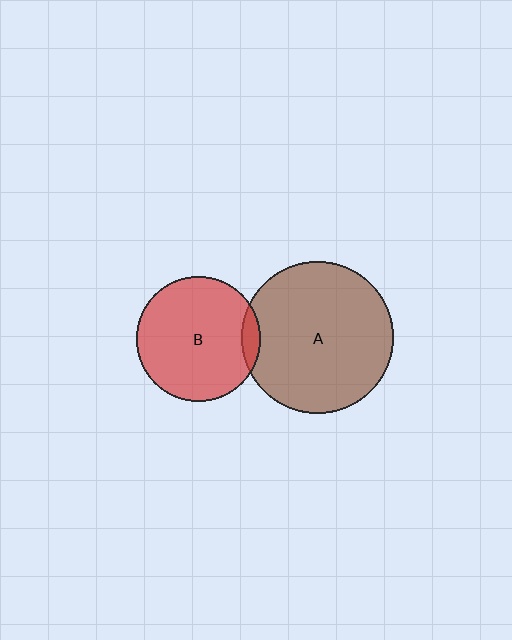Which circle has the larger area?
Circle A (brown).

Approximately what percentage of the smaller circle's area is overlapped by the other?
Approximately 5%.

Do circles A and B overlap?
Yes.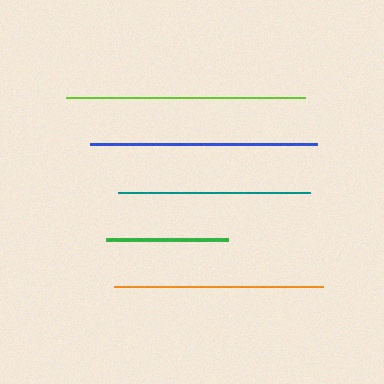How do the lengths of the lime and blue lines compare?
The lime and blue lines are approximately the same length.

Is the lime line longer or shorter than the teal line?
The lime line is longer than the teal line.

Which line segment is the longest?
The lime line is the longest at approximately 239 pixels.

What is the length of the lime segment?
The lime segment is approximately 239 pixels long.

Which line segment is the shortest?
The green line is the shortest at approximately 121 pixels.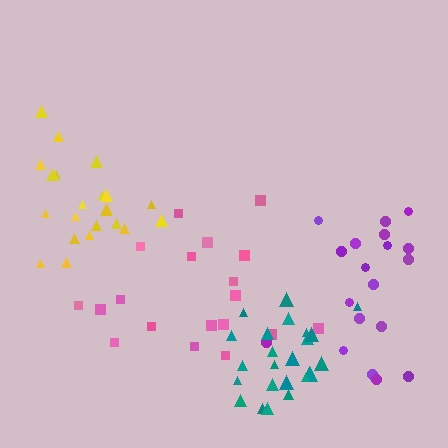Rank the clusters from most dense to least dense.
teal, yellow, pink, purple.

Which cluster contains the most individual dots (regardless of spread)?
Teal (25).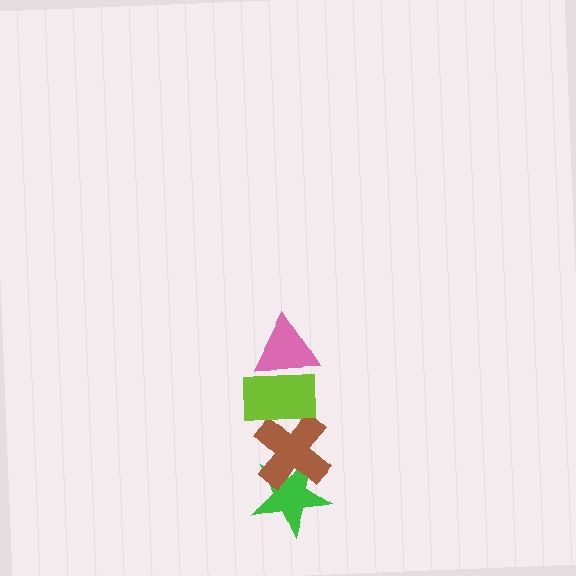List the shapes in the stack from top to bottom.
From top to bottom: the pink triangle, the lime rectangle, the brown cross, the green star.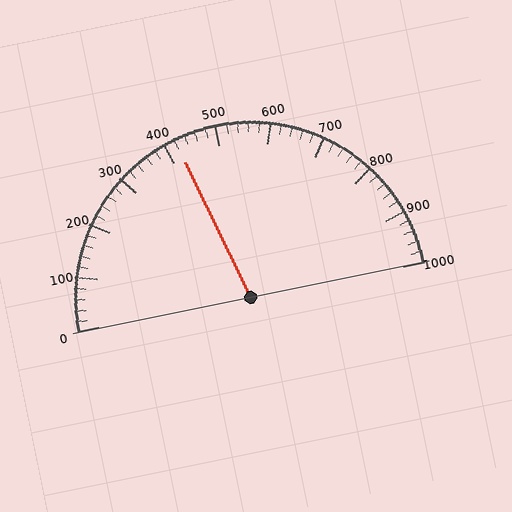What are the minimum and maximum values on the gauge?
The gauge ranges from 0 to 1000.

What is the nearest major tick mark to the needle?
The nearest major tick mark is 400.